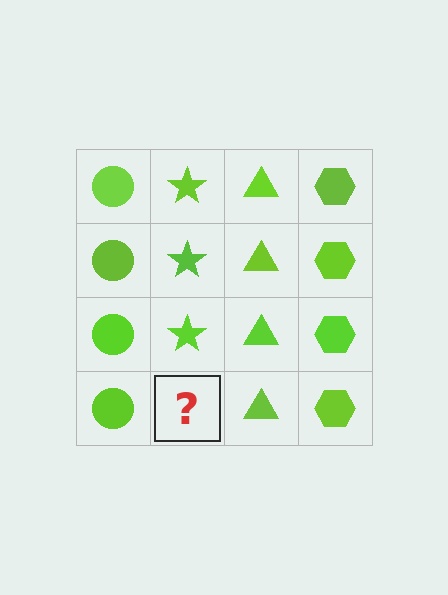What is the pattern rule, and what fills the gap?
The rule is that each column has a consistent shape. The gap should be filled with a lime star.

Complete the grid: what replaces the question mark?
The question mark should be replaced with a lime star.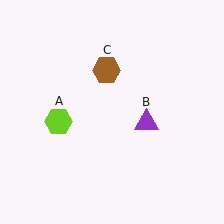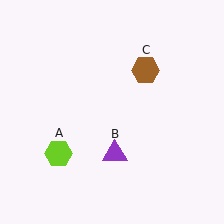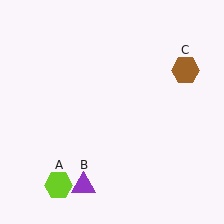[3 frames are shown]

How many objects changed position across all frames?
3 objects changed position: lime hexagon (object A), purple triangle (object B), brown hexagon (object C).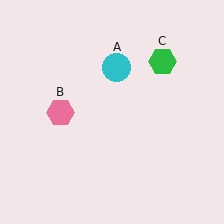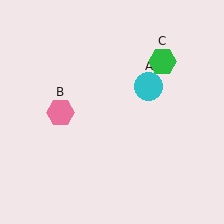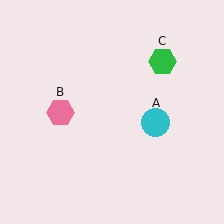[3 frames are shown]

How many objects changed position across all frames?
1 object changed position: cyan circle (object A).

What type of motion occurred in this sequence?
The cyan circle (object A) rotated clockwise around the center of the scene.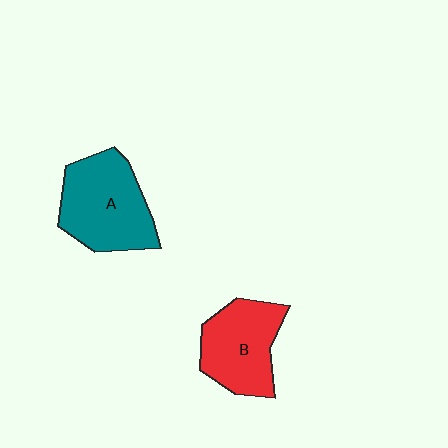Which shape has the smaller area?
Shape B (red).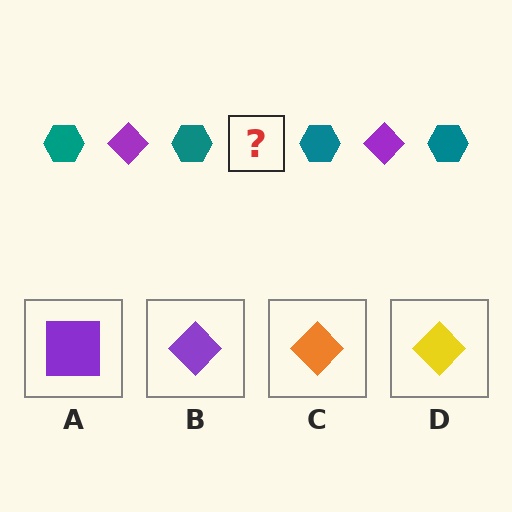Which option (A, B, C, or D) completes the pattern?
B.